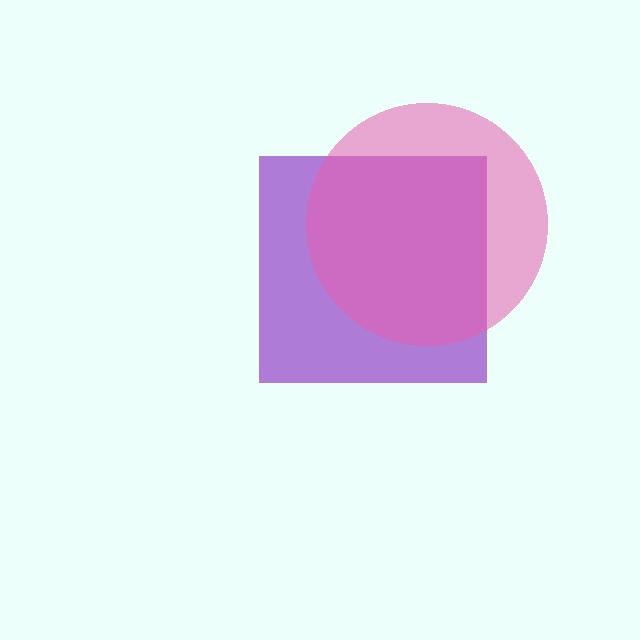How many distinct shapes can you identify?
There are 2 distinct shapes: a purple square, a pink circle.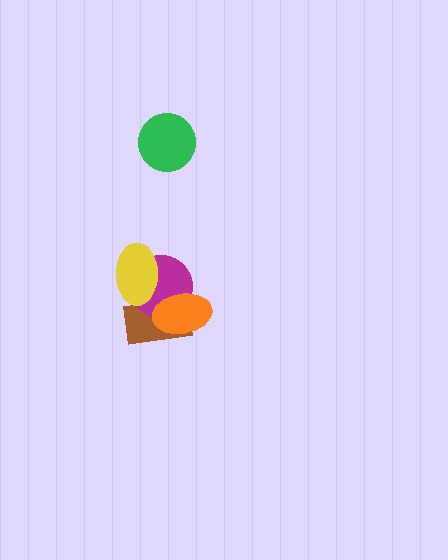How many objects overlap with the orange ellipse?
2 objects overlap with the orange ellipse.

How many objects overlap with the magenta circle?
3 objects overlap with the magenta circle.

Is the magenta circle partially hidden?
Yes, it is partially covered by another shape.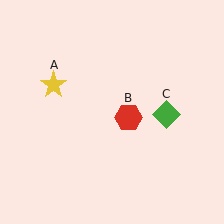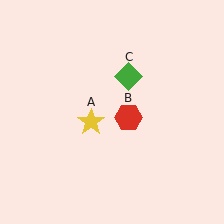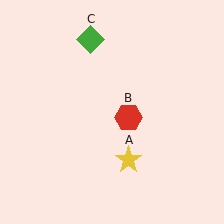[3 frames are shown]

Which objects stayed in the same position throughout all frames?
Red hexagon (object B) remained stationary.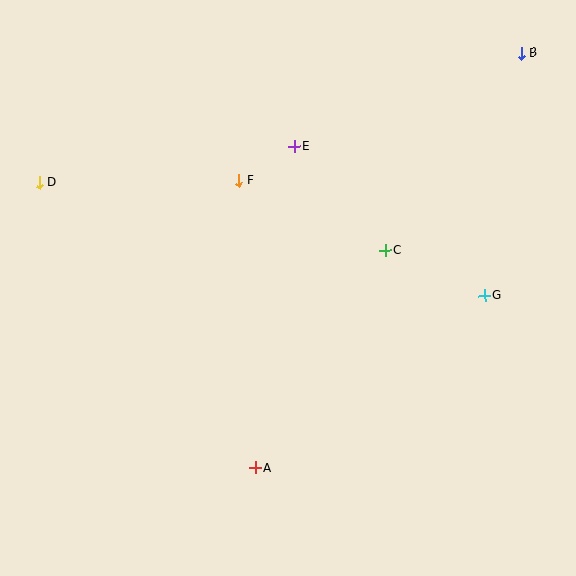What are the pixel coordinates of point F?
Point F is at (239, 180).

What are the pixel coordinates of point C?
Point C is at (385, 250).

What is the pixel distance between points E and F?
The distance between E and F is 65 pixels.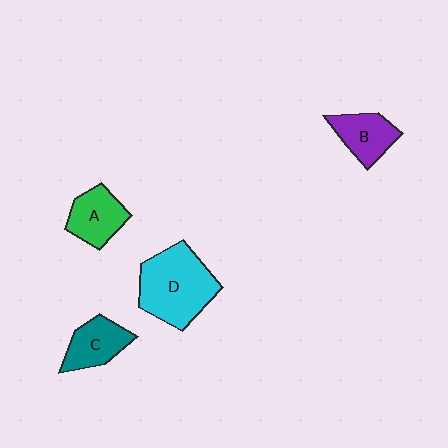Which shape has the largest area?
Shape D (cyan).